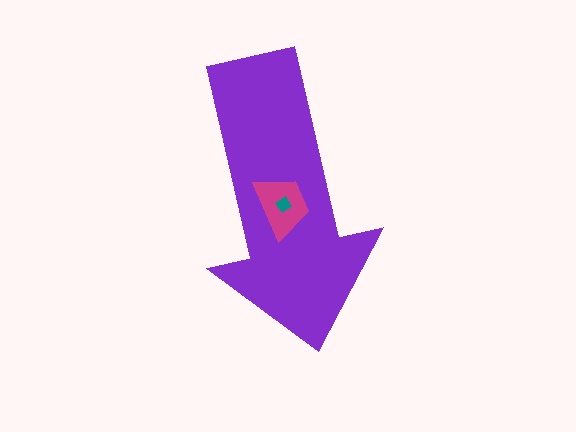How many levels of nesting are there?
3.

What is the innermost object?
The teal diamond.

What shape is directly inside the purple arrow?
The magenta trapezoid.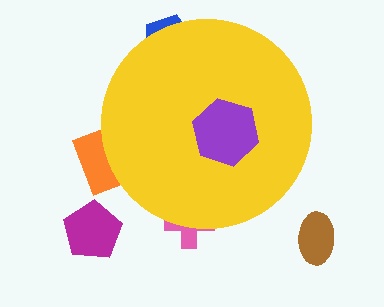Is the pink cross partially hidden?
Yes, the pink cross is partially hidden behind the yellow circle.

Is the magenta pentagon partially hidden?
No, the magenta pentagon is fully visible.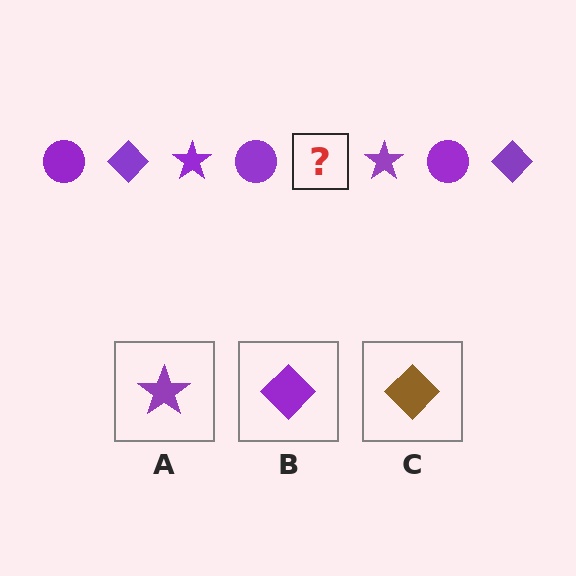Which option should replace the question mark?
Option B.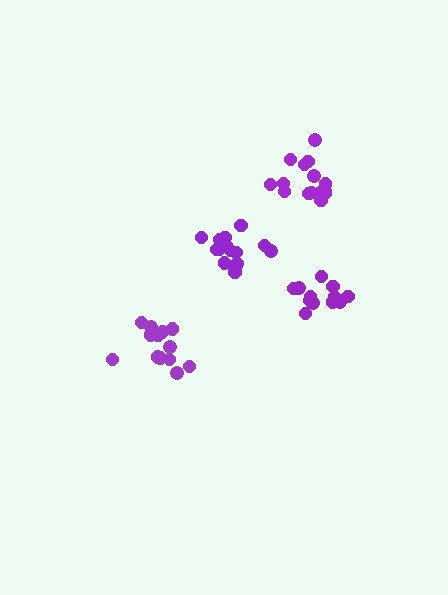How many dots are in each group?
Group 1: 13 dots, Group 2: 15 dots, Group 3: 17 dots, Group 4: 13 dots (58 total).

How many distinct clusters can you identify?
There are 4 distinct clusters.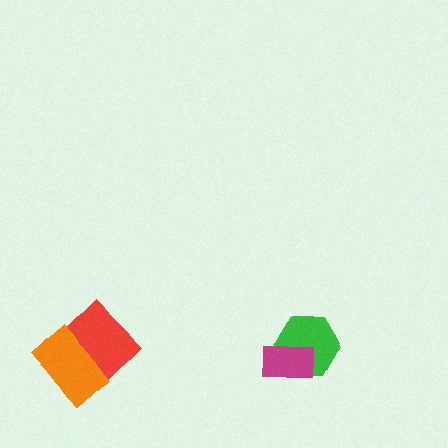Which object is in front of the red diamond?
The orange rectangle is in front of the red diamond.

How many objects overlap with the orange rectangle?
1 object overlaps with the orange rectangle.